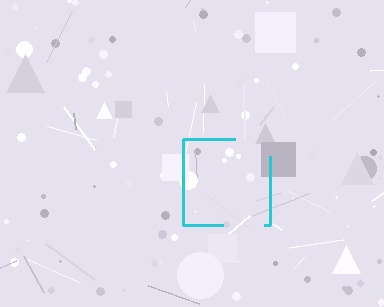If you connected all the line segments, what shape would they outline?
They would outline a square.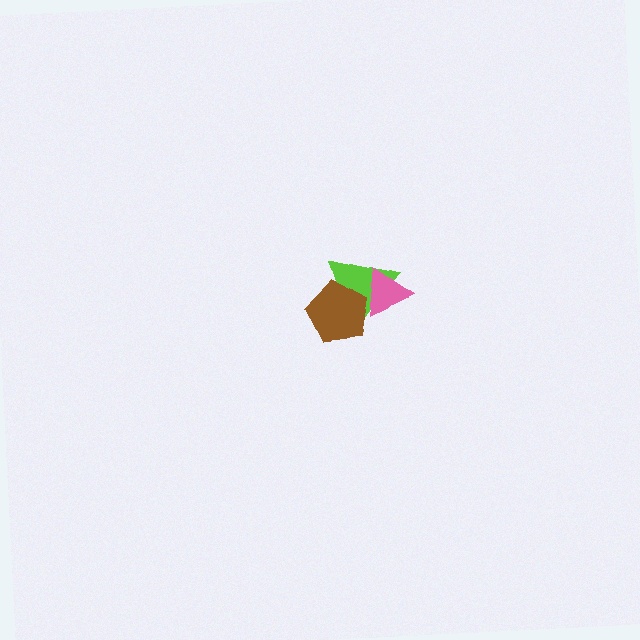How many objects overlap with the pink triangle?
2 objects overlap with the pink triangle.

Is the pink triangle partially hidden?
No, no other shape covers it.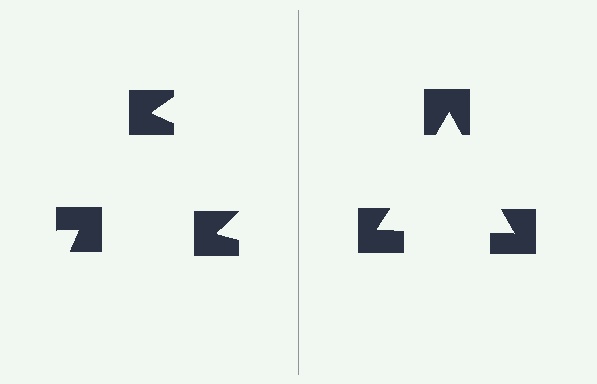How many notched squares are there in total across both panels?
6 — 3 on each side.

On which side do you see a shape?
An illusory triangle appears on the right side. On the left side the wedge cuts are rotated, so no coherent shape forms.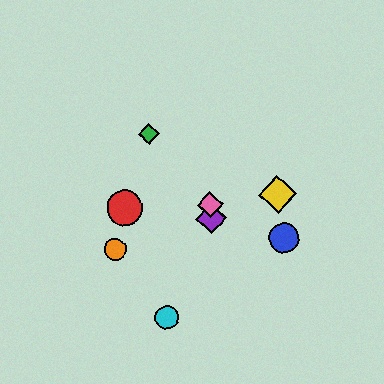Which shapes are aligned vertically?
The purple diamond, the pink diamond are aligned vertically.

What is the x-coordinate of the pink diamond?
The pink diamond is at x≈210.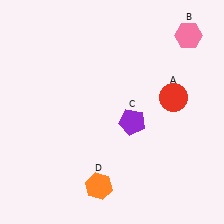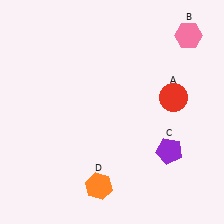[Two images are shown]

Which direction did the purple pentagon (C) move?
The purple pentagon (C) moved right.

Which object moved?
The purple pentagon (C) moved right.